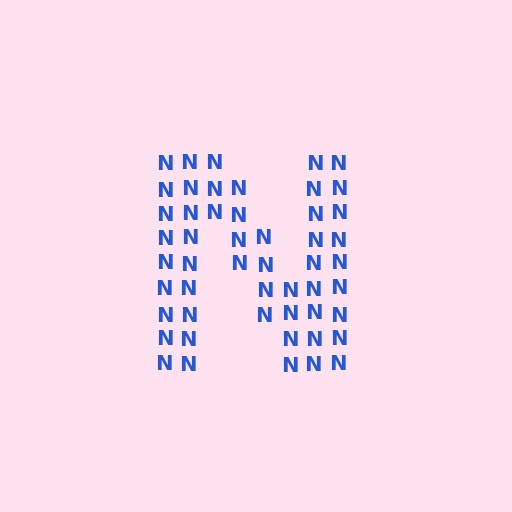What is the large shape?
The large shape is the letter N.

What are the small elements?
The small elements are letter N's.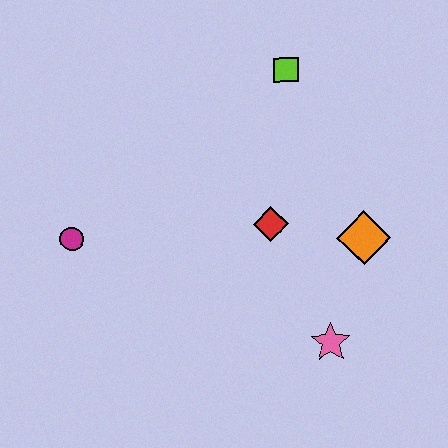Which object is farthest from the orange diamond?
The magenta circle is farthest from the orange diamond.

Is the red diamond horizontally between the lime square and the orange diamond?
No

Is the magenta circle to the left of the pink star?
Yes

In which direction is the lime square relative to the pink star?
The lime square is above the pink star.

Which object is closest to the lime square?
The red diamond is closest to the lime square.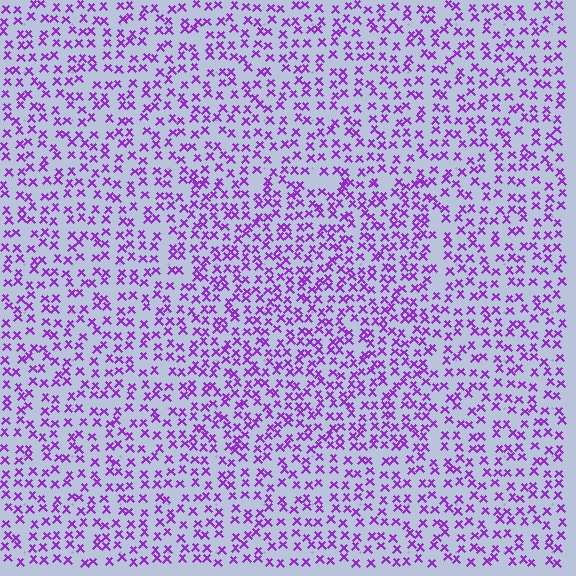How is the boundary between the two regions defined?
The boundary is defined by a change in element density (approximately 1.4x ratio). All elements are the same color, size, and shape.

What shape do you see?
I see a rectangle.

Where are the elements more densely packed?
The elements are more densely packed inside the rectangle boundary.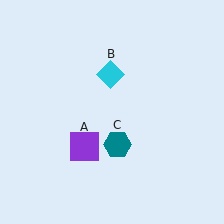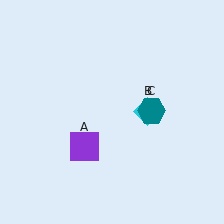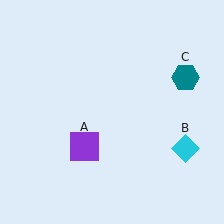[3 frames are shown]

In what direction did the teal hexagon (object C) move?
The teal hexagon (object C) moved up and to the right.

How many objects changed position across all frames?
2 objects changed position: cyan diamond (object B), teal hexagon (object C).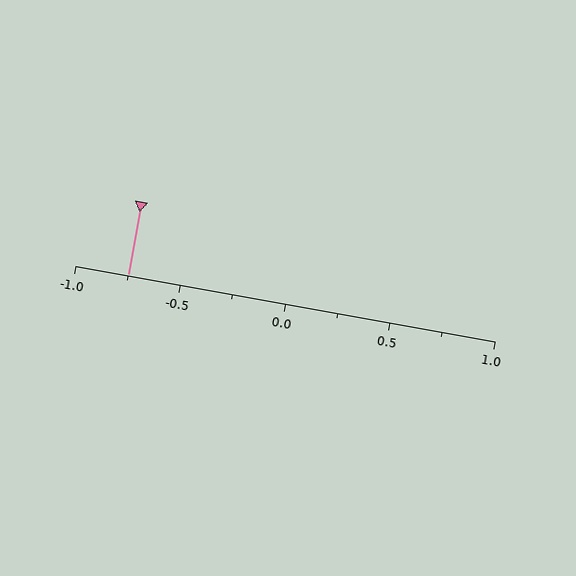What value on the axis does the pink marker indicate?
The marker indicates approximately -0.75.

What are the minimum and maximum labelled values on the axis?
The axis runs from -1.0 to 1.0.